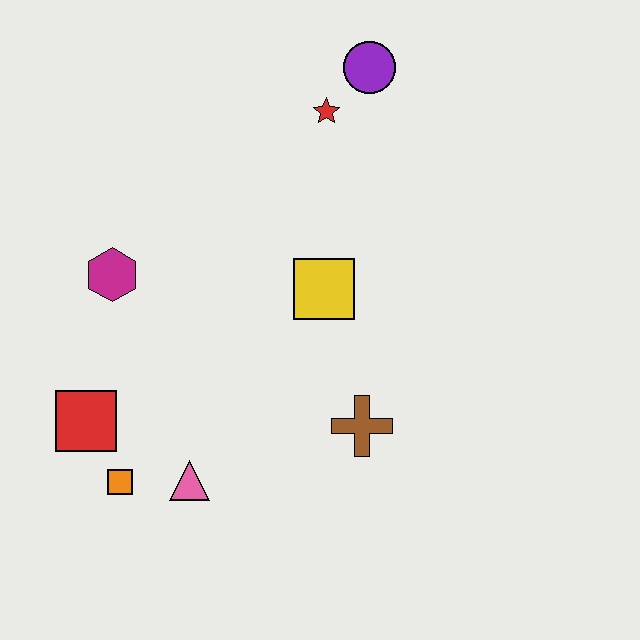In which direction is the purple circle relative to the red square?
The purple circle is above the red square.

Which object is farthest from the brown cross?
The purple circle is farthest from the brown cross.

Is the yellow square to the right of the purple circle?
No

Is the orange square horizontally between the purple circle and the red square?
Yes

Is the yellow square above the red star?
No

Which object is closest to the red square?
The orange square is closest to the red square.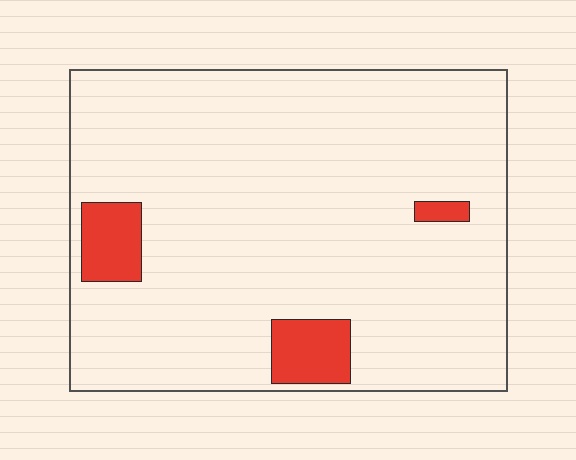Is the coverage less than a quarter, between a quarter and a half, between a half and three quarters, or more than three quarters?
Less than a quarter.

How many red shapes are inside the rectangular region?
3.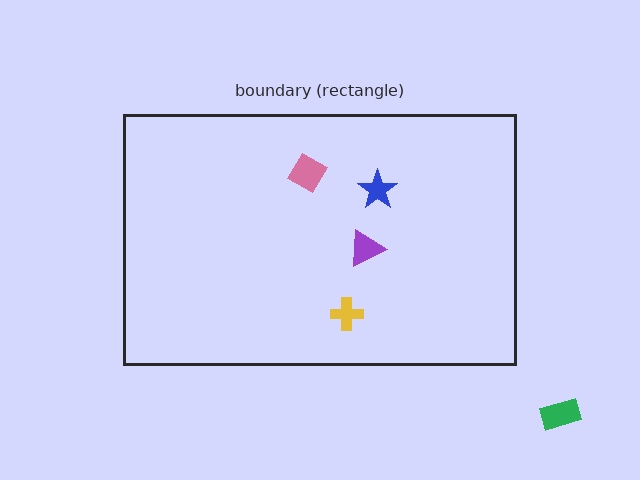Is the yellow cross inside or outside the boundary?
Inside.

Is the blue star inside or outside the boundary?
Inside.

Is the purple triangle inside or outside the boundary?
Inside.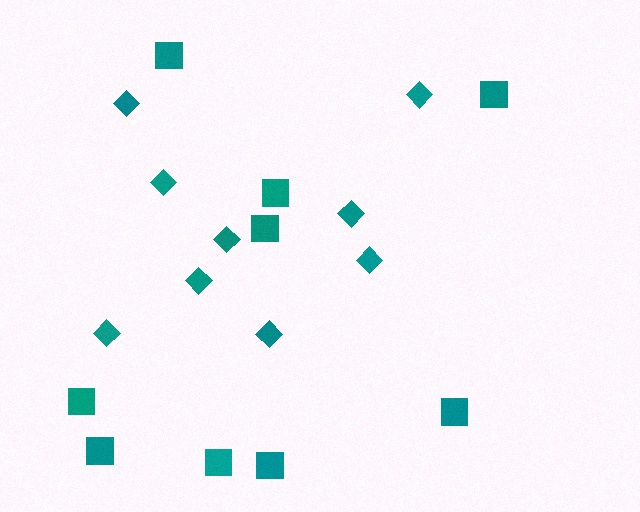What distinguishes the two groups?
There are 2 groups: one group of diamonds (9) and one group of squares (9).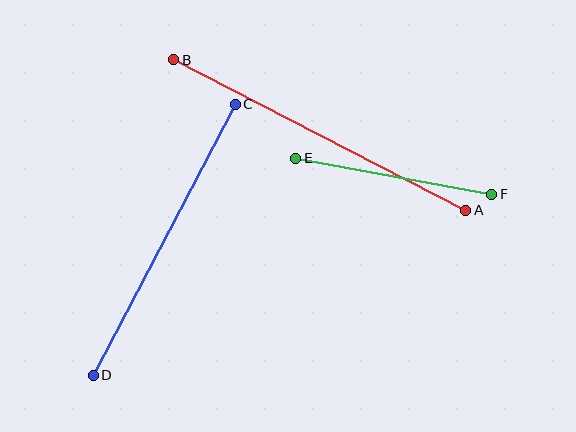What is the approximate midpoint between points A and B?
The midpoint is at approximately (320, 135) pixels.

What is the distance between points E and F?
The distance is approximately 199 pixels.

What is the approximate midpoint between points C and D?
The midpoint is at approximately (164, 240) pixels.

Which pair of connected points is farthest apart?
Points A and B are farthest apart.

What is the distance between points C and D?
The distance is approximately 306 pixels.